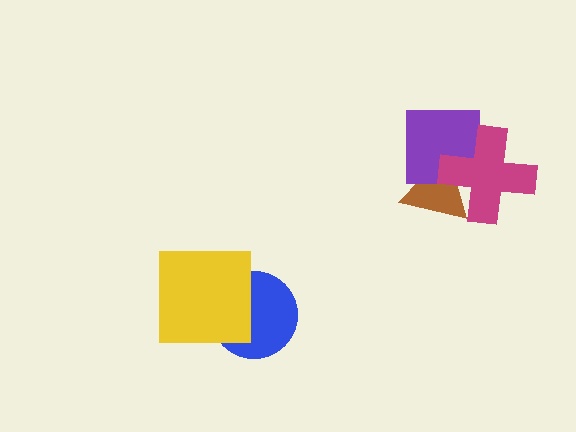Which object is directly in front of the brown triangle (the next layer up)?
The purple square is directly in front of the brown triangle.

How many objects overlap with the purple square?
2 objects overlap with the purple square.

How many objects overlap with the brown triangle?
2 objects overlap with the brown triangle.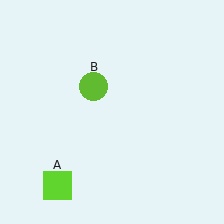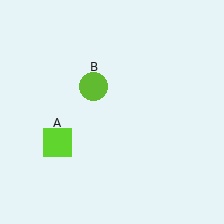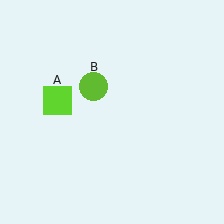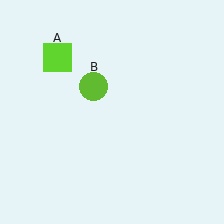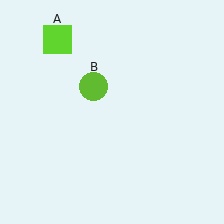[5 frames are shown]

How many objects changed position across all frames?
1 object changed position: lime square (object A).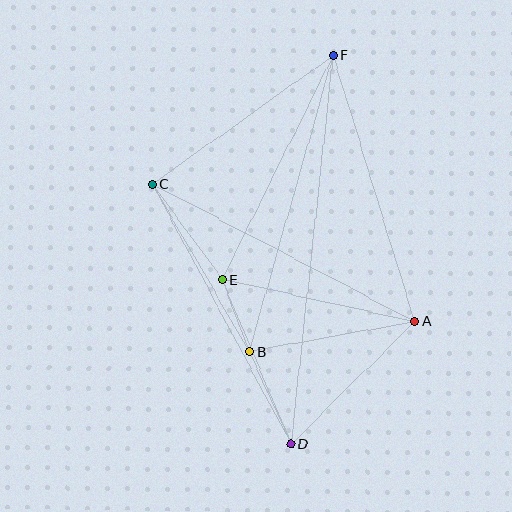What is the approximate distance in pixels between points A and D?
The distance between A and D is approximately 174 pixels.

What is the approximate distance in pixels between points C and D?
The distance between C and D is approximately 295 pixels.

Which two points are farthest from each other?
Points D and F are farthest from each other.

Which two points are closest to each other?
Points B and E are closest to each other.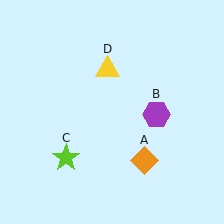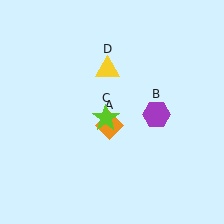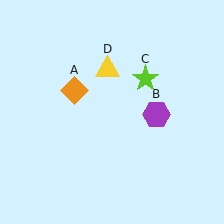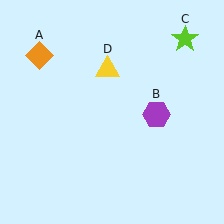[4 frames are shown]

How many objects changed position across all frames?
2 objects changed position: orange diamond (object A), lime star (object C).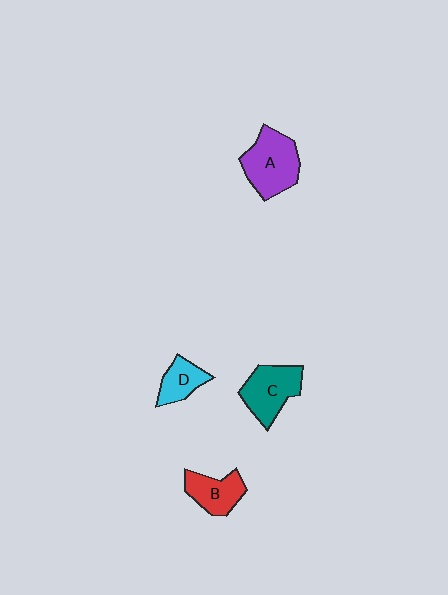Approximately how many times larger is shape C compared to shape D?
Approximately 1.6 times.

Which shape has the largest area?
Shape A (purple).